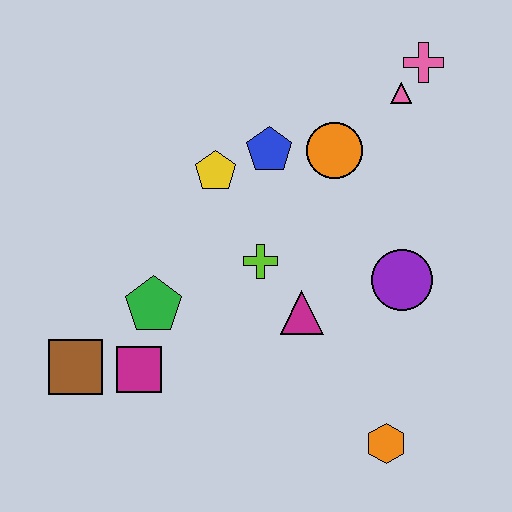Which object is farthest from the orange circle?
The brown square is farthest from the orange circle.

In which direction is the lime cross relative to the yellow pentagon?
The lime cross is below the yellow pentagon.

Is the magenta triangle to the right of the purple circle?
No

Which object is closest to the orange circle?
The blue pentagon is closest to the orange circle.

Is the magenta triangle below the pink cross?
Yes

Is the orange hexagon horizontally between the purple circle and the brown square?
Yes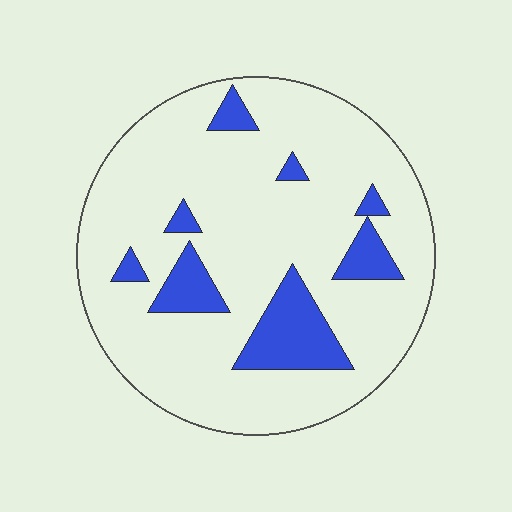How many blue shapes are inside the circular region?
8.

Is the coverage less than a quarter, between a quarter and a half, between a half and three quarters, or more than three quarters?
Less than a quarter.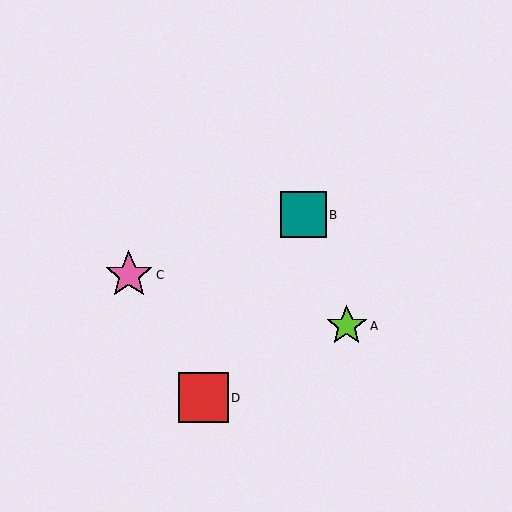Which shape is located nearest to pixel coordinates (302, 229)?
The teal square (labeled B) at (303, 215) is nearest to that location.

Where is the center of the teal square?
The center of the teal square is at (303, 215).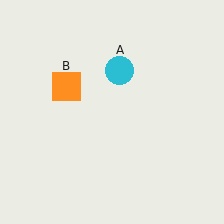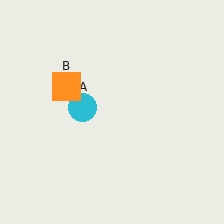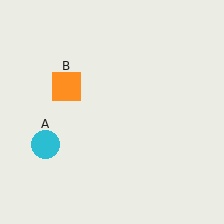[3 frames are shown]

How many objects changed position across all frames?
1 object changed position: cyan circle (object A).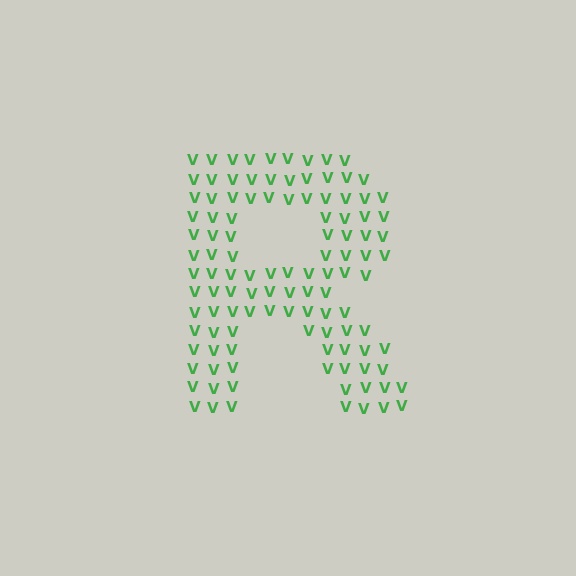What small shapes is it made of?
It is made of small letter V's.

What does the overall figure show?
The overall figure shows the letter R.